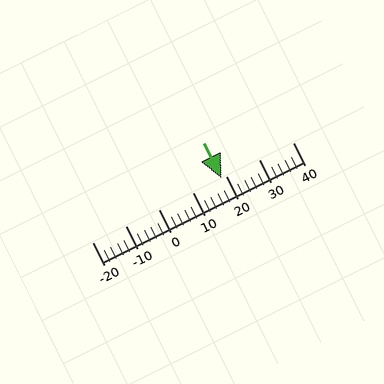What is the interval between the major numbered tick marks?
The major tick marks are spaced 10 units apart.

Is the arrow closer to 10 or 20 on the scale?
The arrow is closer to 20.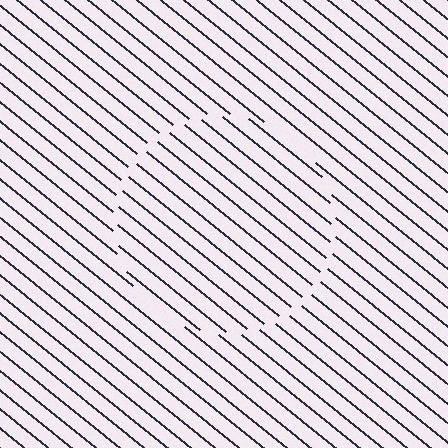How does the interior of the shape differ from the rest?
The interior of the shape contains the same grating, shifted by half a period — the contour is defined by the phase discontinuity where line-ends from the inner and outer gratings abut.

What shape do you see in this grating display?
An illusory circle. The interior of the shape contains the same grating, shifted by half a period — the contour is defined by the phase discontinuity where line-ends from the inner and outer gratings abut.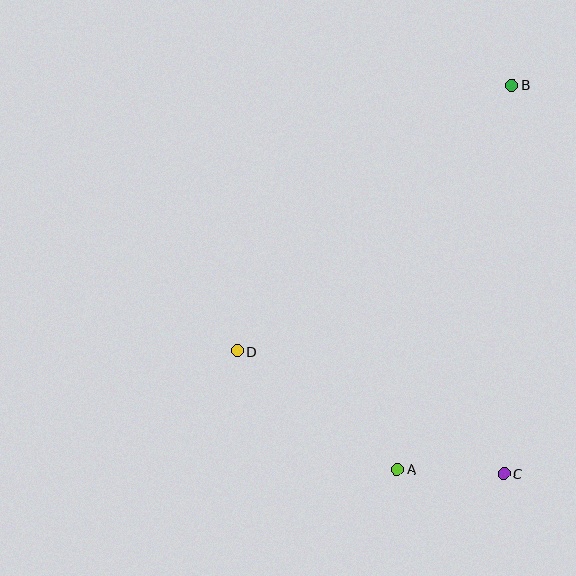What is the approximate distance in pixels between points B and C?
The distance between B and C is approximately 388 pixels.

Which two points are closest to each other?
Points A and C are closest to each other.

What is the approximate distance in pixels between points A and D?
The distance between A and D is approximately 199 pixels.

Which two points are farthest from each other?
Points A and B are farthest from each other.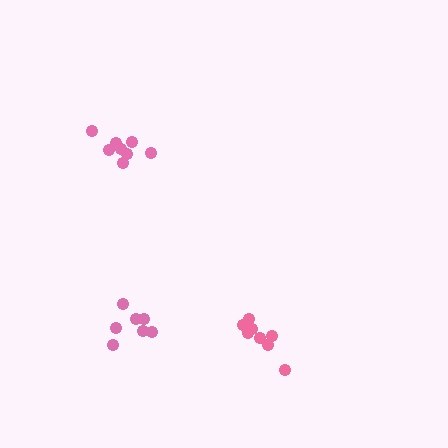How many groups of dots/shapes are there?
There are 3 groups.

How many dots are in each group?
Group 1: 8 dots, Group 2: 8 dots, Group 3: 7 dots (23 total).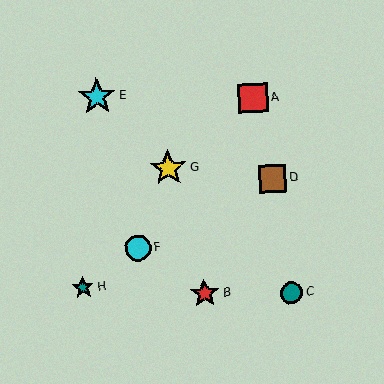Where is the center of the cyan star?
The center of the cyan star is at (97, 97).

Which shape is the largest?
The cyan star (labeled E) is the largest.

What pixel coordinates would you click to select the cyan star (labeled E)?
Click at (97, 97) to select the cyan star E.